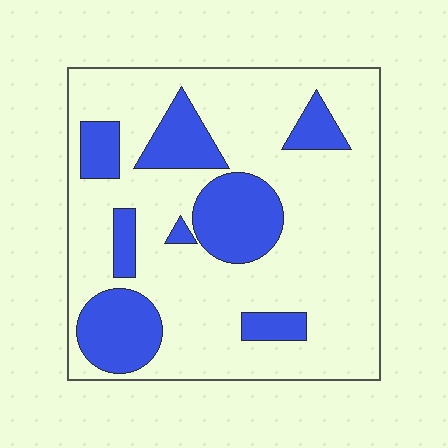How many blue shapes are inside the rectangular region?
8.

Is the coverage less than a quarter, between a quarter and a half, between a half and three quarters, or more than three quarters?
Between a quarter and a half.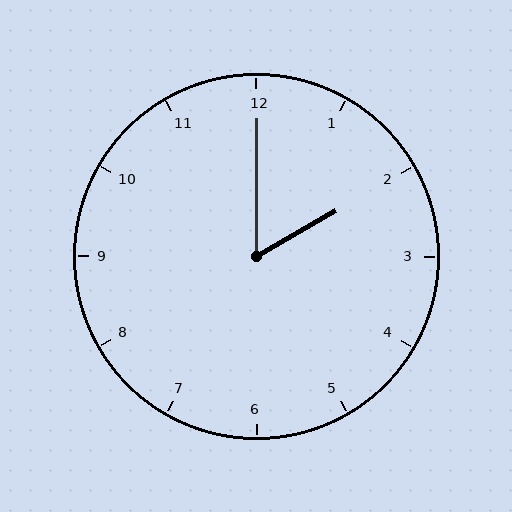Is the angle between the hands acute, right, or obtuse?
It is acute.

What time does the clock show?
2:00.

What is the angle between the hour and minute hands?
Approximately 60 degrees.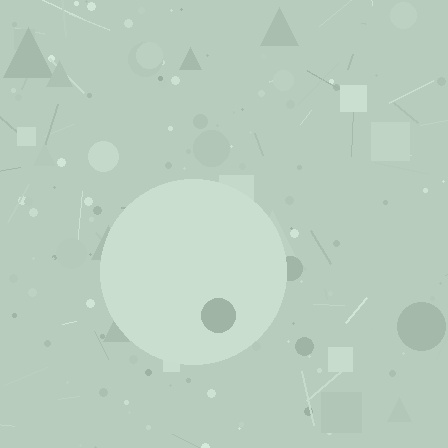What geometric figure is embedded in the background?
A circle is embedded in the background.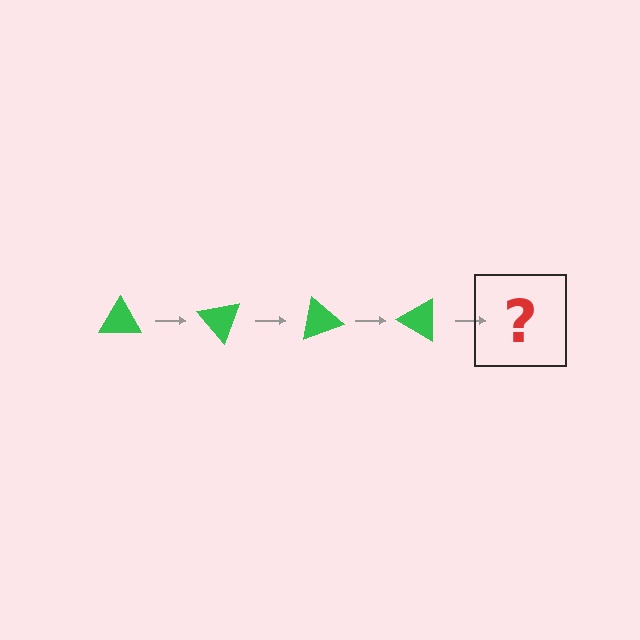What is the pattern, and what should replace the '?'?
The pattern is that the triangle rotates 50 degrees each step. The '?' should be a green triangle rotated 200 degrees.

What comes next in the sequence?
The next element should be a green triangle rotated 200 degrees.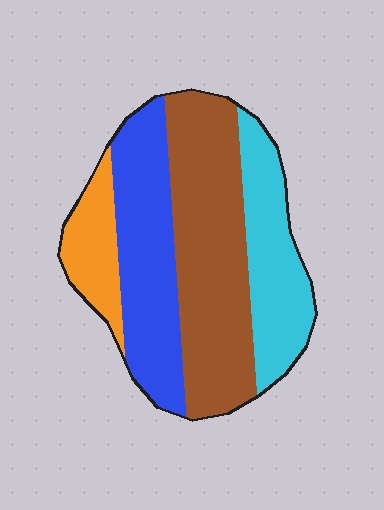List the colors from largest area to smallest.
From largest to smallest: brown, blue, cyan, orange.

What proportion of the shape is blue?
Blue takes up between a quarter and a half of the shape.